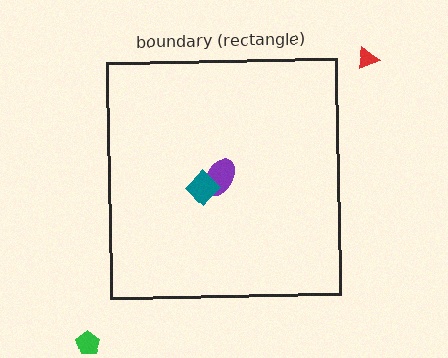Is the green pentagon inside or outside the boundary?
Outside.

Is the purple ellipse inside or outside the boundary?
Inside.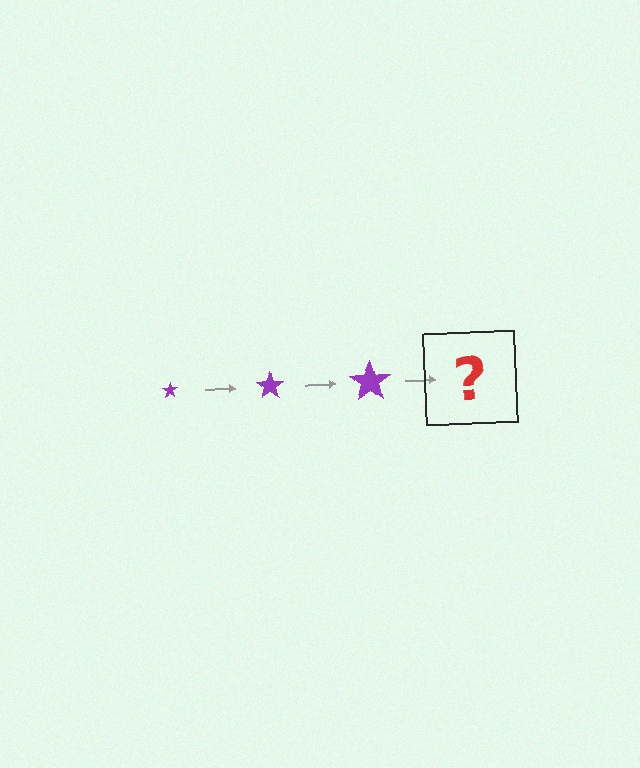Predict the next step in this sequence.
The next step is a purple star, larger than the previous one.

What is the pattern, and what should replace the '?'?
The pattern is that the star gets progressively larger each step. The '?' should be a purple star, larger than the previous one.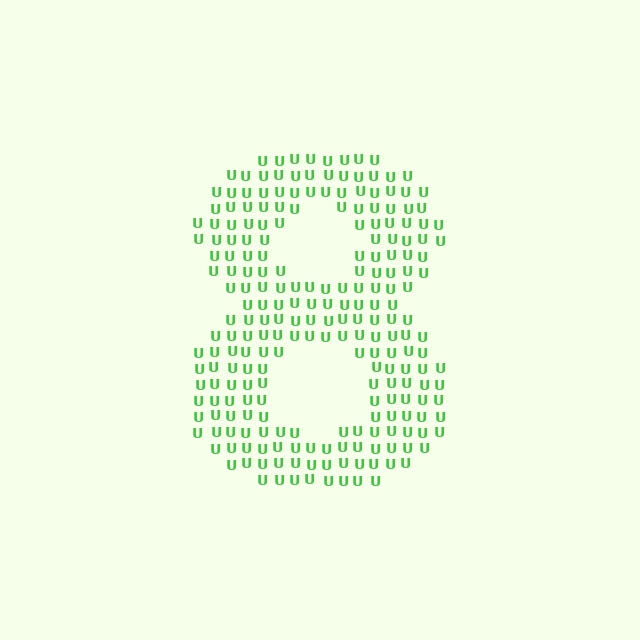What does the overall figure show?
The overall figure shows the digit 8.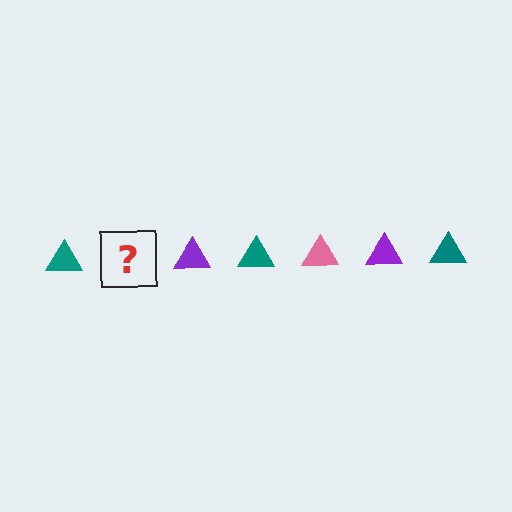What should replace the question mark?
The question mark should be replaced with a pink triangle.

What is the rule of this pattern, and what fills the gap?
The rule is that the pattern cycles through teal, pink, purple triangles. The gap should be filled with a pink triangle.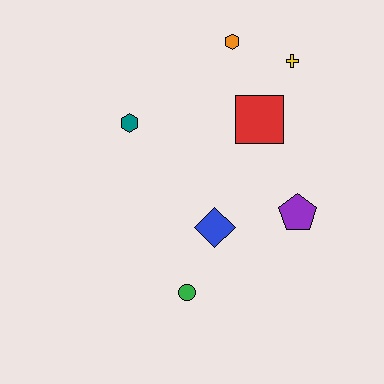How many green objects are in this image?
There is 1 green object.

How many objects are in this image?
There are 7 objects.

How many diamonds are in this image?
There is 1 diamond.